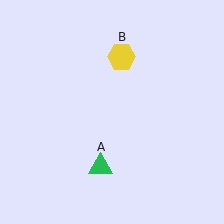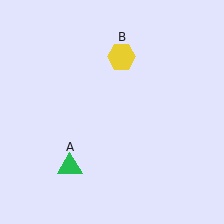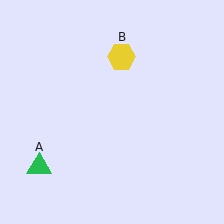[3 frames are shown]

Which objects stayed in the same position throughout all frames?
Yellow hexagon (object B) remained stationary.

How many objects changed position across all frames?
1 object changed position: green triangle (object A).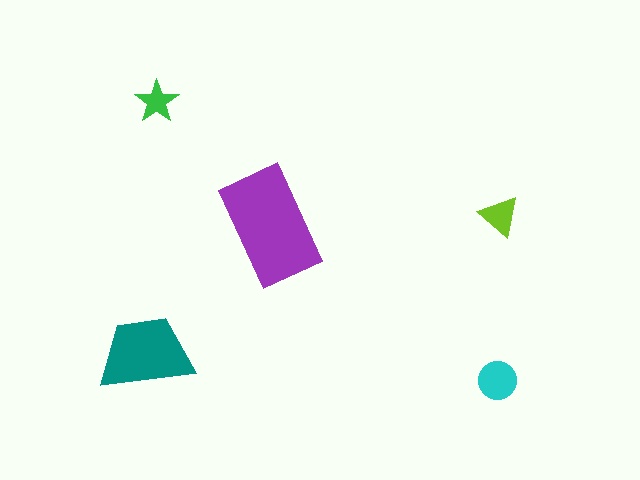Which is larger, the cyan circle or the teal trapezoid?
The teal trapezoid.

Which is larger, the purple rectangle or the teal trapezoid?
The purple rectangle.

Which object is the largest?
The purple rectangle.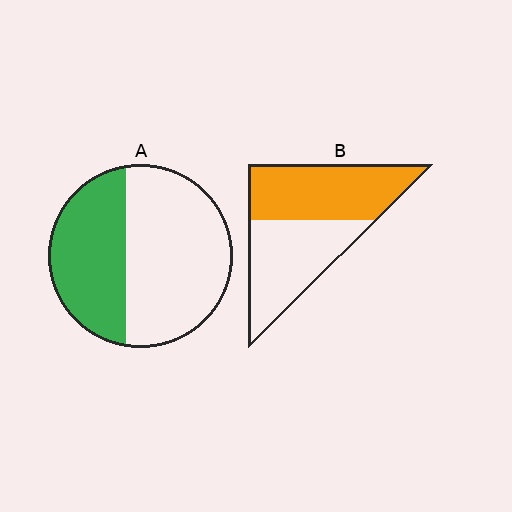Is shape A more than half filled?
No.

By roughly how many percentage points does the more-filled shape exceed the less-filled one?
By roughly 10 percentage points (B over A).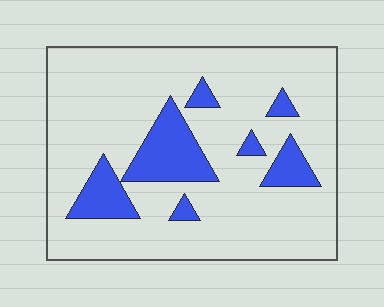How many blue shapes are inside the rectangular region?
7.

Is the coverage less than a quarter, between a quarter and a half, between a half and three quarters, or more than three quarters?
Less than a quarter.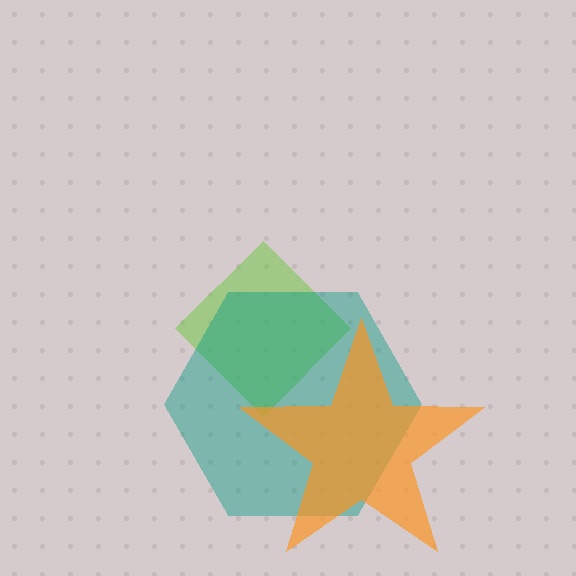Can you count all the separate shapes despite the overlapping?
Yes, there are 3 separate shapes.